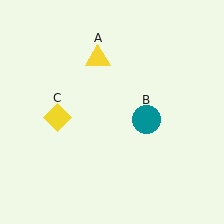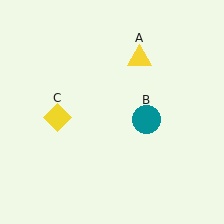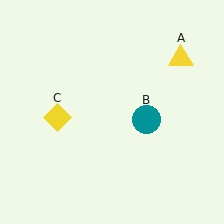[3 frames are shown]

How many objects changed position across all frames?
1 object changed position: yellow triangle (object A).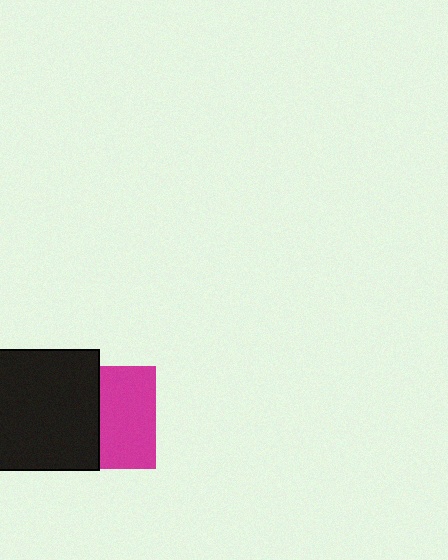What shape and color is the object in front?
The object in front is a black square.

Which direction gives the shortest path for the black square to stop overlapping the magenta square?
Moving left gives the shortest separation.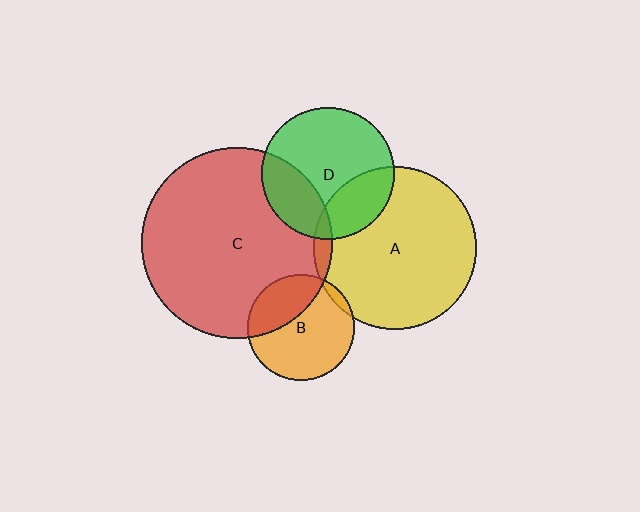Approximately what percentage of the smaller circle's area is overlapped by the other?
Approximately 30%.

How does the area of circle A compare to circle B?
Approximately 2.3 times.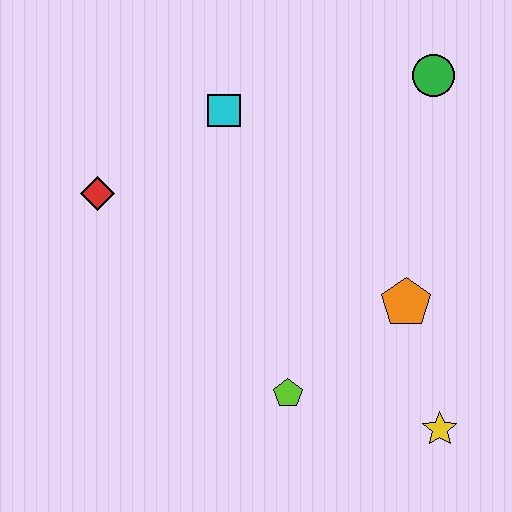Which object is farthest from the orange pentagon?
The red diamond is farthest from the orange pentagon.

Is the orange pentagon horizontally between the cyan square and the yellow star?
Yes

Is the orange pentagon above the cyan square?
No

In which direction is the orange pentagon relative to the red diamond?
The orange pentagon is to the right of the red diamond.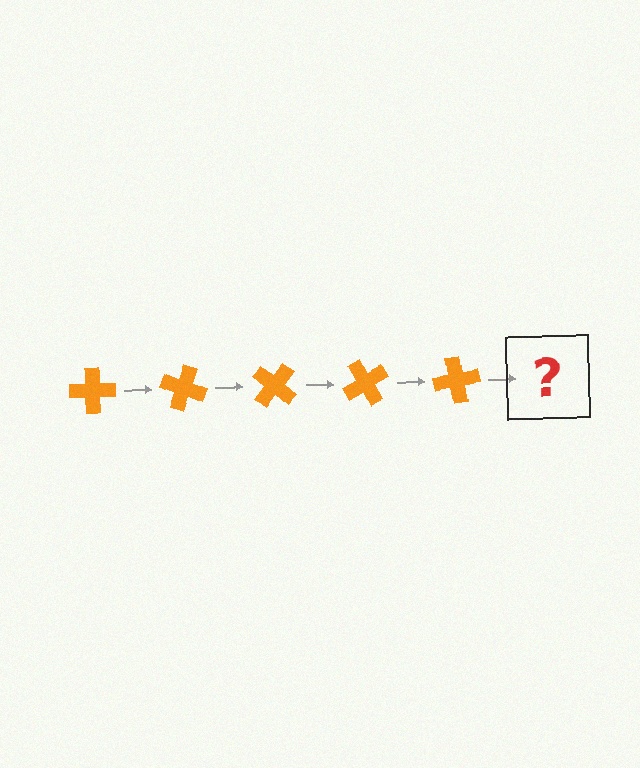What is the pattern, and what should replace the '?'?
The pattern is that the cross rotates 20 degrees each step. The '?' should be an orange cross rotated 100 degrees.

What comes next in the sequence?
The next element should be an orange cross rotated 100 degrees.